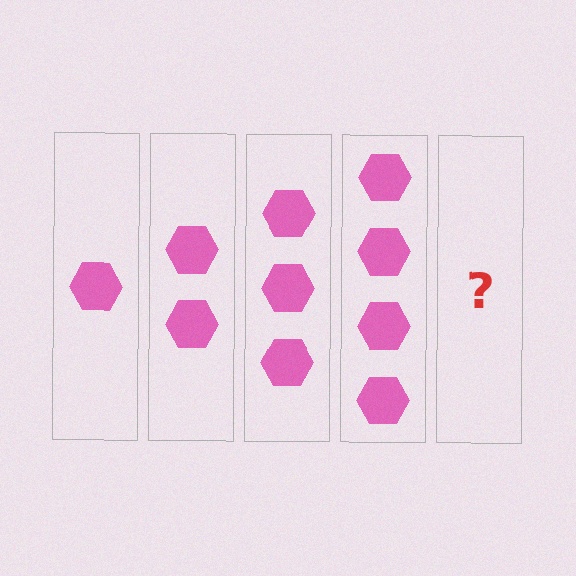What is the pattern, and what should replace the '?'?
The pattern is that each step adds one more hexagon. The '?' should be 5 hexagons.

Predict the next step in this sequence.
The next step is 5 hexagons.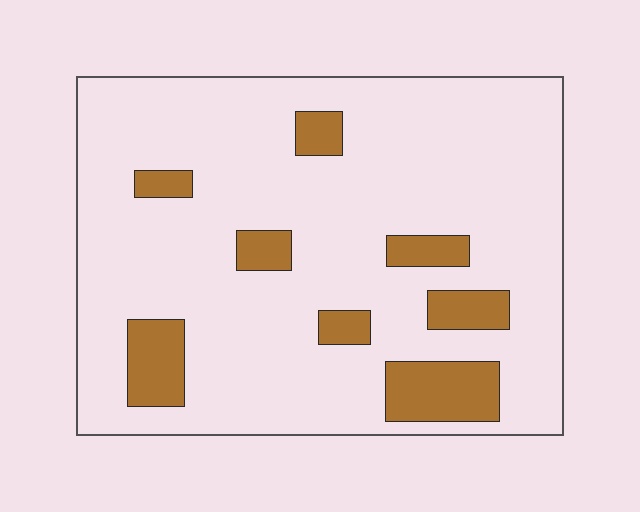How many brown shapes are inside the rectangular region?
8.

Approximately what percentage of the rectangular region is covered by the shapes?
Approximately 15%.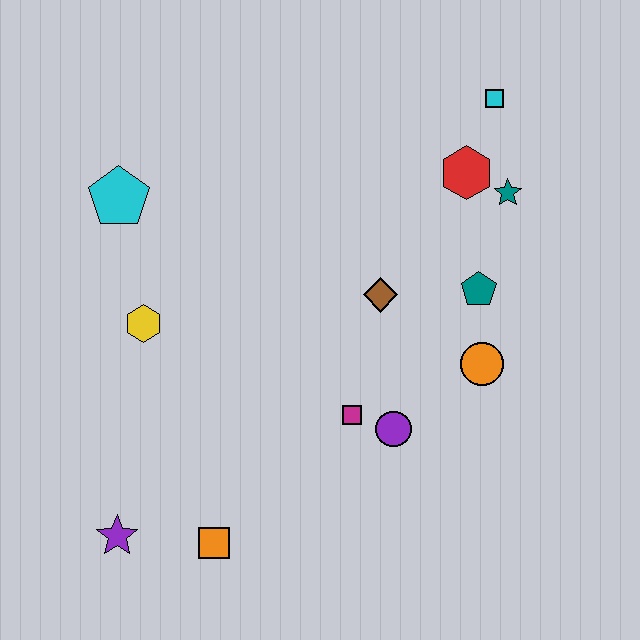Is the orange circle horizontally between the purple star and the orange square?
No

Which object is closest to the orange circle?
The teal pentagon is closest to the orange circle.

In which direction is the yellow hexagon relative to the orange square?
The yellow hexagon is above the orange square.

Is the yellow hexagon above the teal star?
No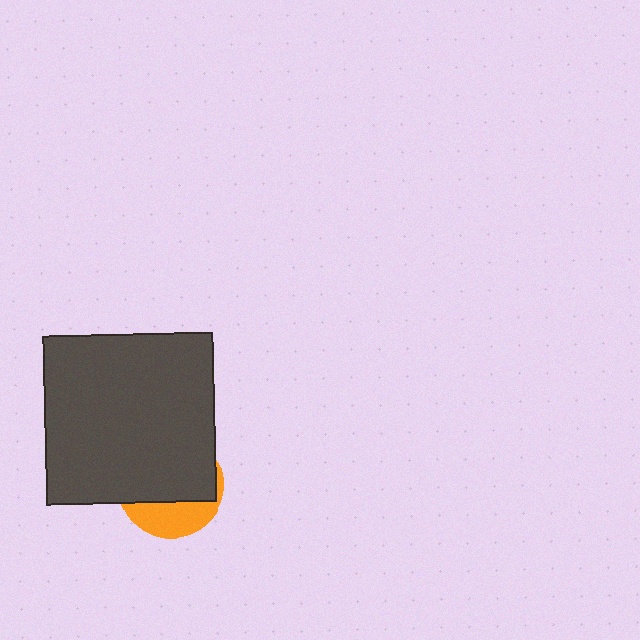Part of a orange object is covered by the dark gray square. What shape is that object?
It is a circle.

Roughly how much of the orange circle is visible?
A small part of it is visible (roughly 32%).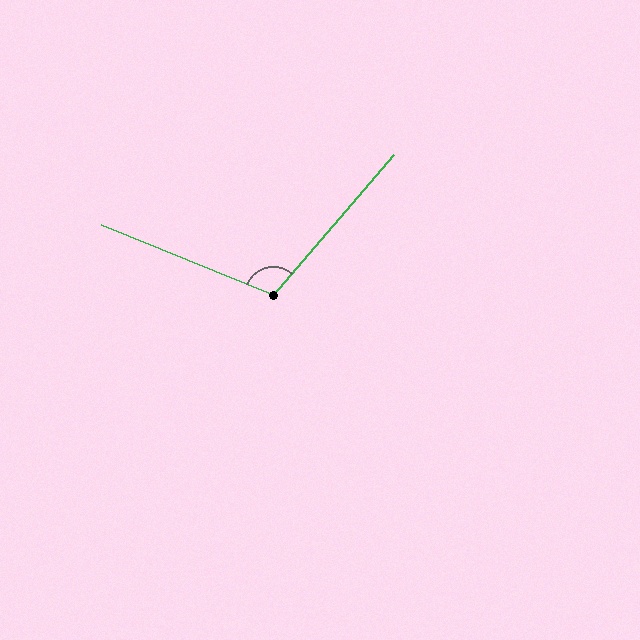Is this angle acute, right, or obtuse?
It is obtuse.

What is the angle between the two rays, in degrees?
Approximately 109 degrees.